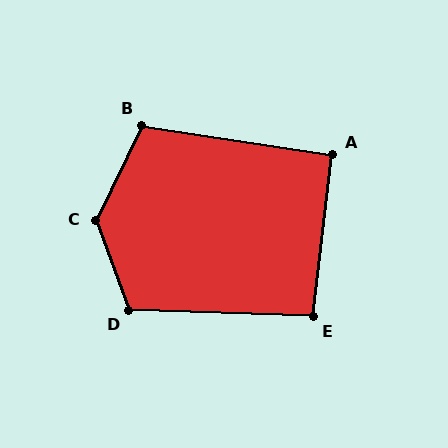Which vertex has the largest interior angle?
C, at approximately 134 degrees.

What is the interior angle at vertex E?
Approximately 95 degrees (approximately right).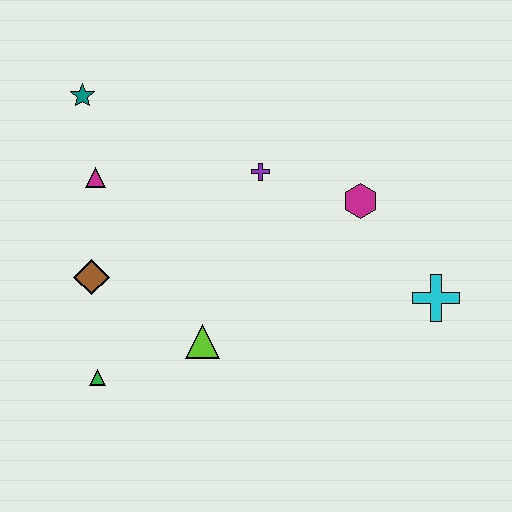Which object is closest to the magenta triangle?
The teal star is closest to the magenta triangle.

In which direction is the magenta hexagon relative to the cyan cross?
The magenta hexagon is above the cyan cross.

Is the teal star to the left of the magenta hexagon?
Yes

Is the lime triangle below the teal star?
Yes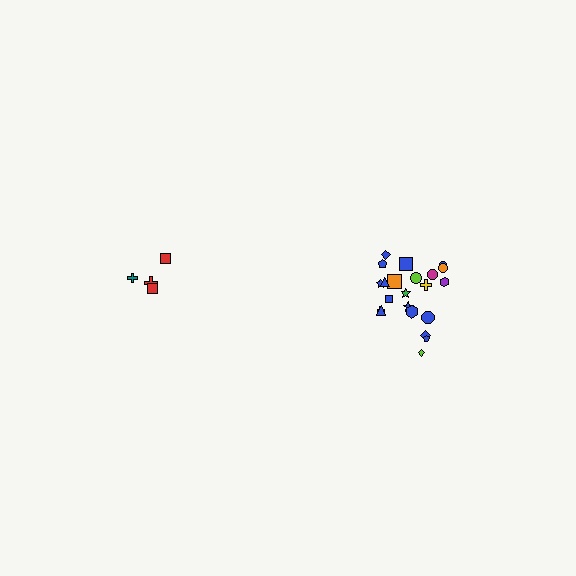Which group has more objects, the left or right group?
The right group.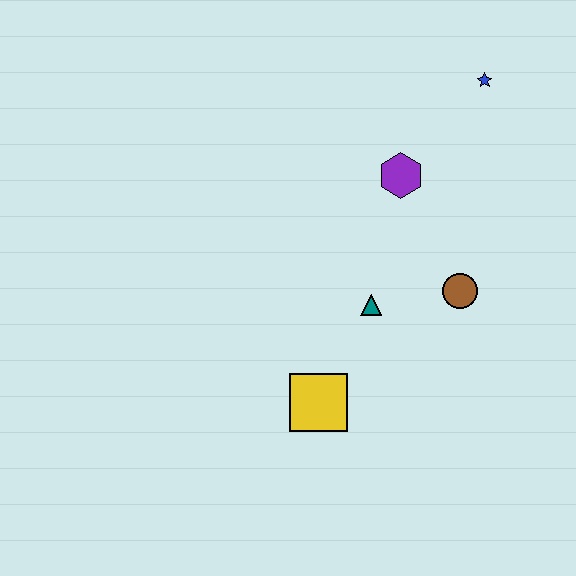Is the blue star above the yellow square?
Yes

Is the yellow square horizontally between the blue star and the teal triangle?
No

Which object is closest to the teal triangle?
The brown circle is closest to the teal triangle.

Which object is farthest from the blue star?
The yellow square is farthest from the blue star.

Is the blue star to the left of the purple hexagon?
No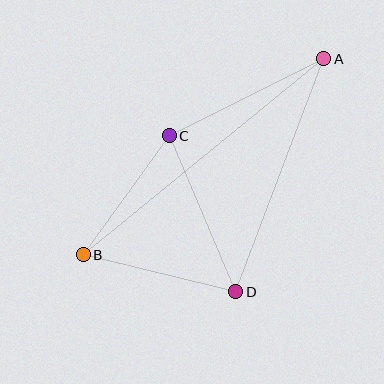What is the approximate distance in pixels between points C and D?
The distance between C and D is approximately 169 pixels.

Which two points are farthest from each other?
Points A and B are farthest from each other.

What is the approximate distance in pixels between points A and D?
The distance between A and D is approximately 249 pixels.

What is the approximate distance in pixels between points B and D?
The distance between B and D is approximately 157 pixels.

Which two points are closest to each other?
Points B and C are closest to each other.